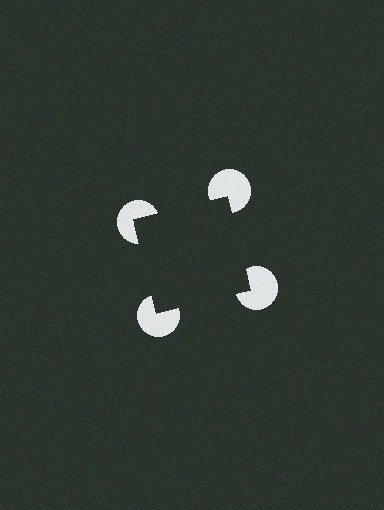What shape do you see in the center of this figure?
An illusory square — its edges are inferred from the aligned wedge cuts in the pac-man discs, not physically drawn.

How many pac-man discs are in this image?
There are 4 — one at each vertex of the illusory square.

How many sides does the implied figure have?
4 sides.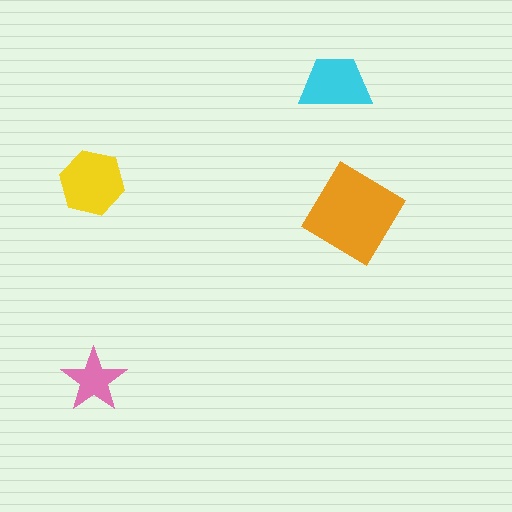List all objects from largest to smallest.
The orange diamond, the yellow hexagon, the cyan trapezoid, the pink star.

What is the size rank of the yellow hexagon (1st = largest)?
2nd.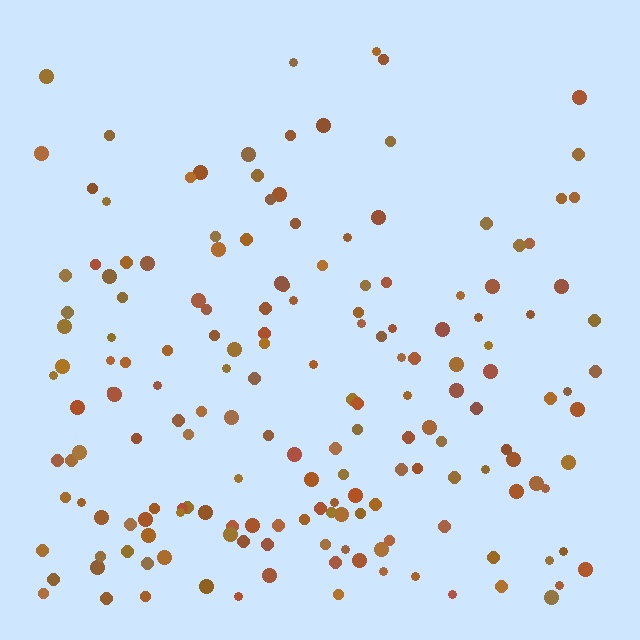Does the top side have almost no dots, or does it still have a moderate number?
Still a moderate number, just noticeably fewer than the bottom.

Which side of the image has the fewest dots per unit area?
The top.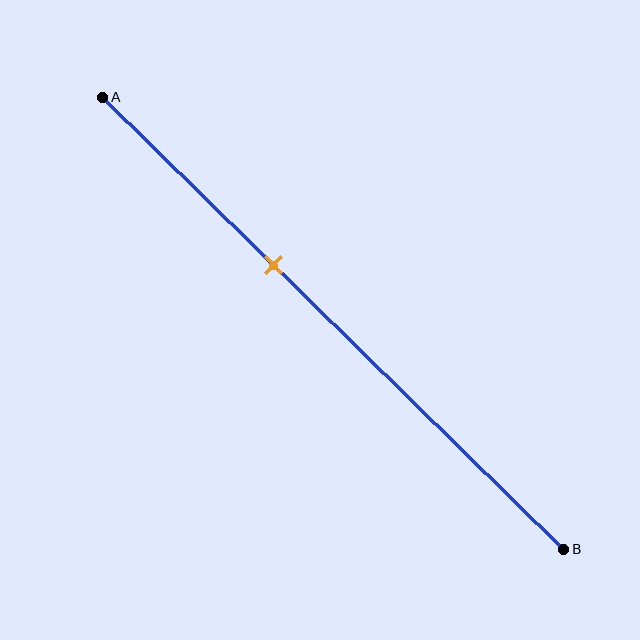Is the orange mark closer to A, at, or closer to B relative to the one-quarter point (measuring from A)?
The orange mark is closer to point B than the one-quarter point of segment AB.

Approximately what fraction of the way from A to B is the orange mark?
The orange mark is approximately 35% of the way from A to B.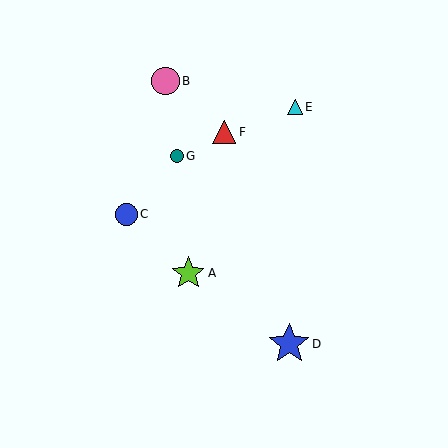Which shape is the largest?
The blue star (labeled D) is the largest.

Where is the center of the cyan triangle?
The center of the cyan triangle is at (295, 107).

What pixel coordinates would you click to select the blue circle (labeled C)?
Click at (126, 214) to select the blue circle C.